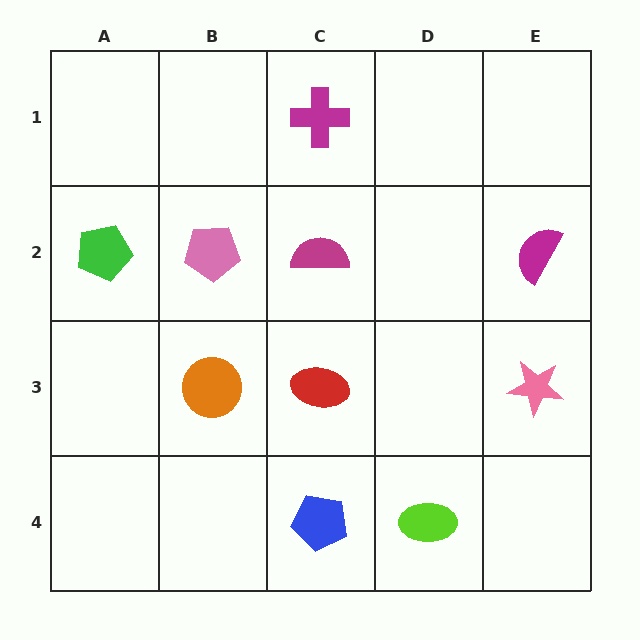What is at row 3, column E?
A pink star.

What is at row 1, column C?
A magenta cross.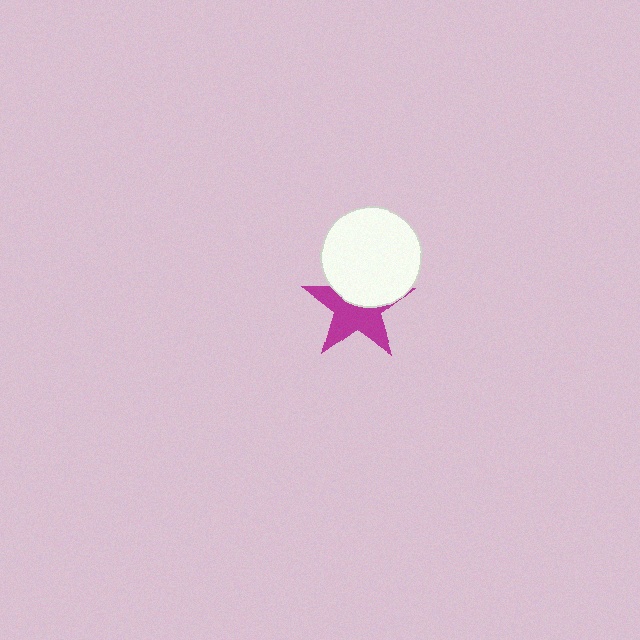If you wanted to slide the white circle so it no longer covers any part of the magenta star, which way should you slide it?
Slide it up — that is the most direct way to separate the two shapes.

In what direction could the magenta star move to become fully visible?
The magenta star could move down. That would shift it out from behind the white circle entirely.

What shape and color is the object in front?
The object in front is a white circle.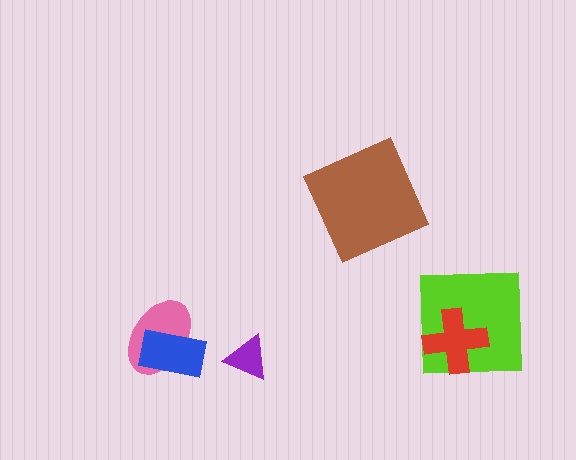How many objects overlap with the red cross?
1 object overlaps with the red cross.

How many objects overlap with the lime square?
1 object overlaps with the lime square.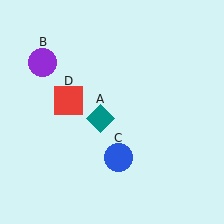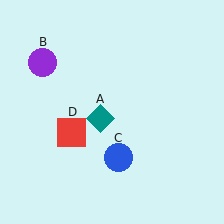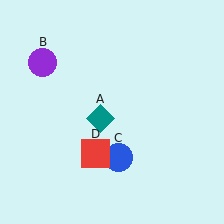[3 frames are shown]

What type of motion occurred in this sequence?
The red square (object D) rotated counterclockwise around the center of the scene.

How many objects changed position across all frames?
1 object changed position: red square (object D).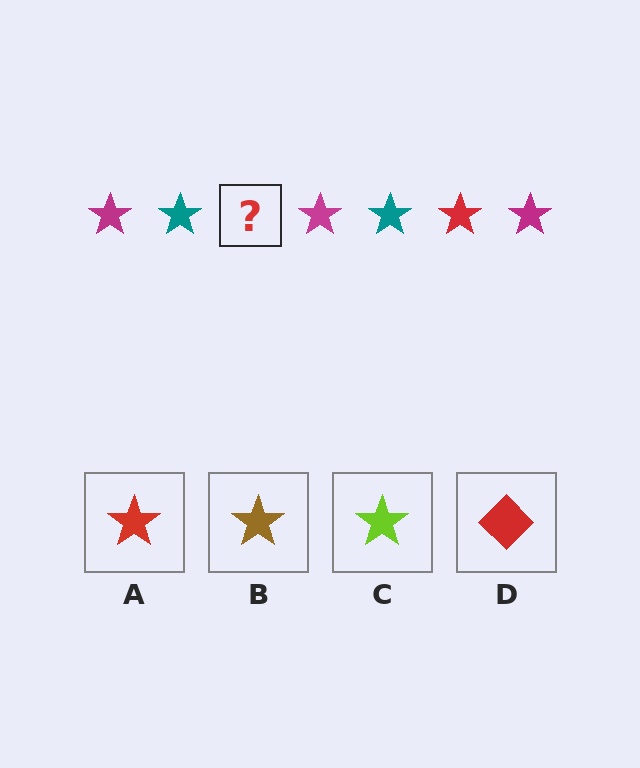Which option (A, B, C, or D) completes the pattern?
A.